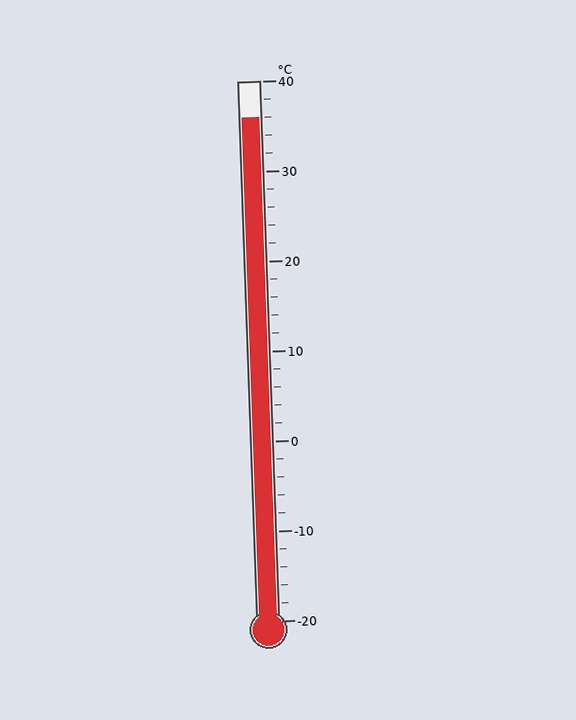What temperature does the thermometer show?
The thermometer shows approximately 36°C.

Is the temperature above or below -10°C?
The temperature is above -10°C.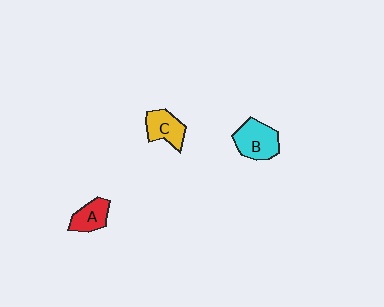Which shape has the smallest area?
Shape A (red).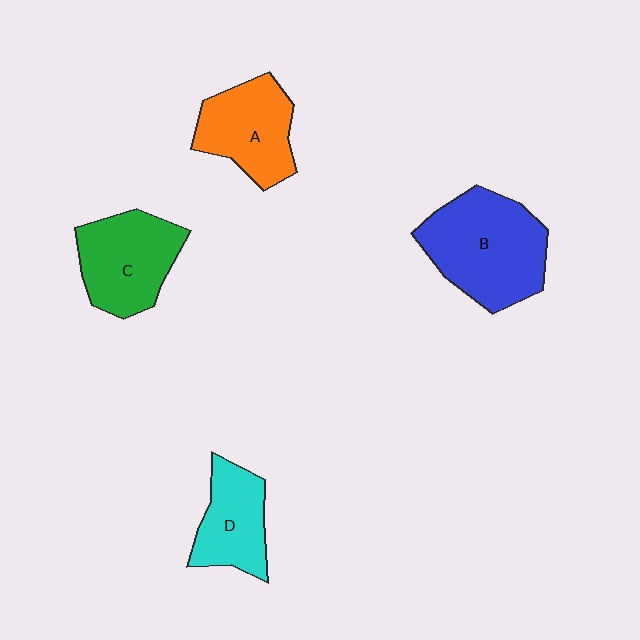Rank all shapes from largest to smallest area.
From largest to smallest: B (blue), C (green), A (orange), D (cyan).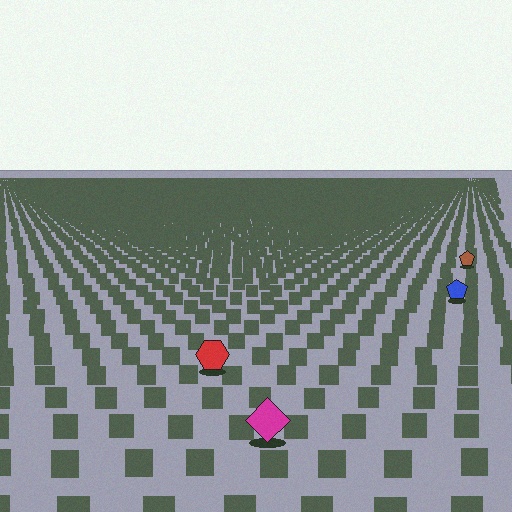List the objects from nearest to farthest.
From nearest to farthest: the magenta diamond, the red hexagon, the blue pentagon, the brown pentagon.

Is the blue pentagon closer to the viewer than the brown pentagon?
Yes. The blue pentagon is closer — you can tell from the texture gradient: the ground texture is coarser near it.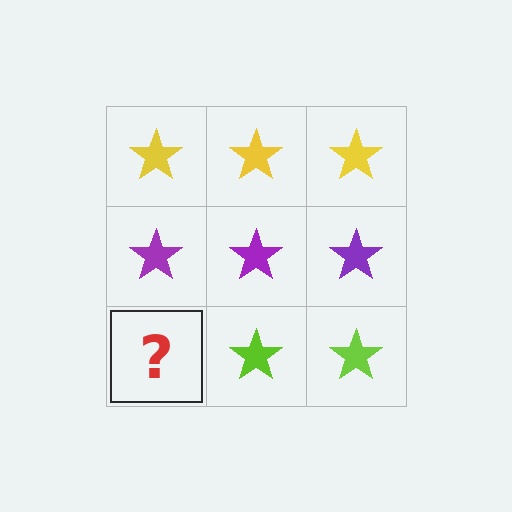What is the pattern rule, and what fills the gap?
The rule is that each row has a consistent color. The gap should be filled with a lime star.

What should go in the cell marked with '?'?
The missing cell should contain a lime star.